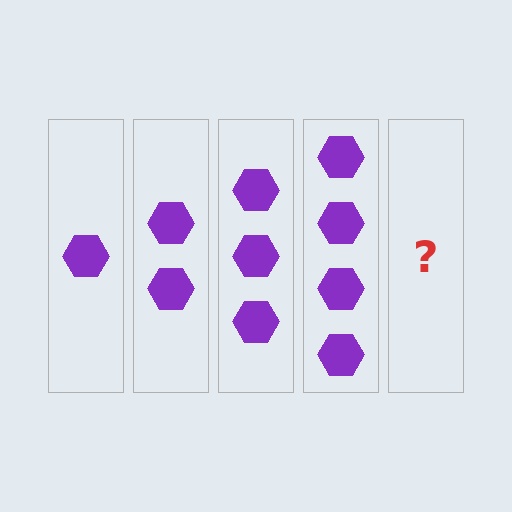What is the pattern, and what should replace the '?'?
The pattern is that each step adds one more hexagon. The '?' should be 5 hexagons.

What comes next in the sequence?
The next element should be 5 hexagons.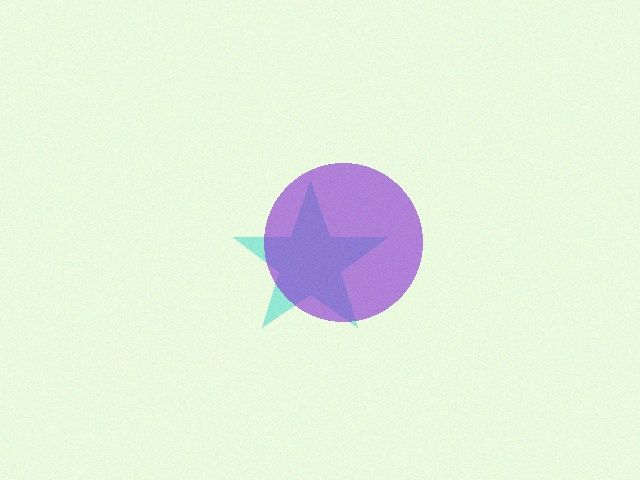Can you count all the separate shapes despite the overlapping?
Yes, there are 2 separate shapes.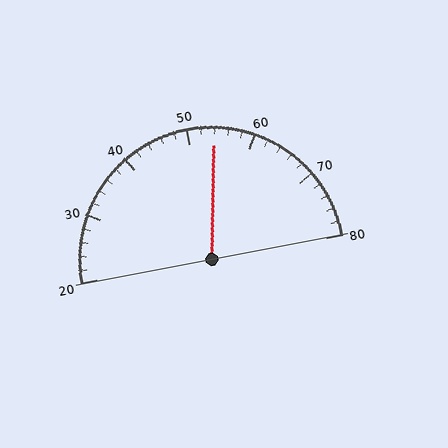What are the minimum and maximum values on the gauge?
The gauge ranges from 20 to 80.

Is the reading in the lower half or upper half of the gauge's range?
The reading is in the upper half of the range (20 to 80).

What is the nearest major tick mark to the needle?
The nearest major tick mark is 50.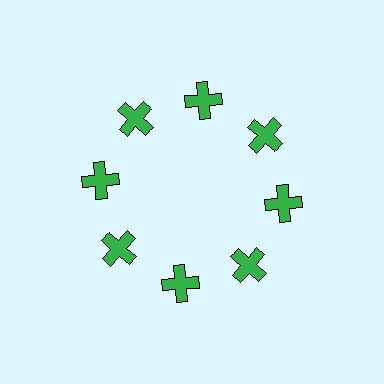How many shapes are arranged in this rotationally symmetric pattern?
There are 8 shapes, arranged in 8 groups of 1.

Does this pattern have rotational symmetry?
Yes, this pattern has 8-fold rotational symmetry. It looks the same after rotating 45 degrees around the center.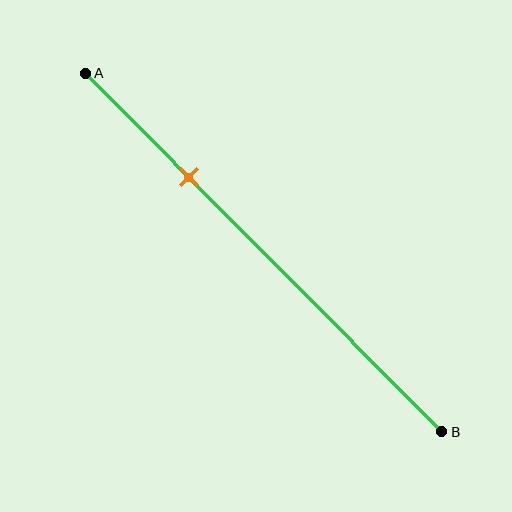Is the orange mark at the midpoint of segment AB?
No, the mark is at about 30% from A, not at the 50% midpoint.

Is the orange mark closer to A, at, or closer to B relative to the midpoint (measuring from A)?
The orange mark is closer to point A than the midpoint of segment AB.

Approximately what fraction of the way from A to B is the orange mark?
The orange mark is approximately 30% of the way from A to B.